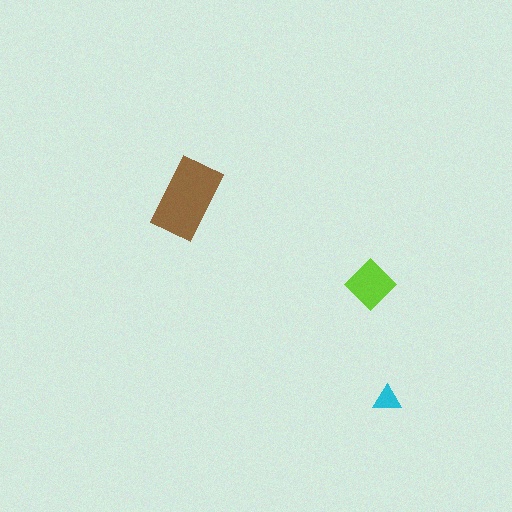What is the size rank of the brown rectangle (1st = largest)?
1st.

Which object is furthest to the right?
The cyan triangle is rightmost.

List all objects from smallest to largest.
The cyan triangle, the lime diamond, the brown rectangle.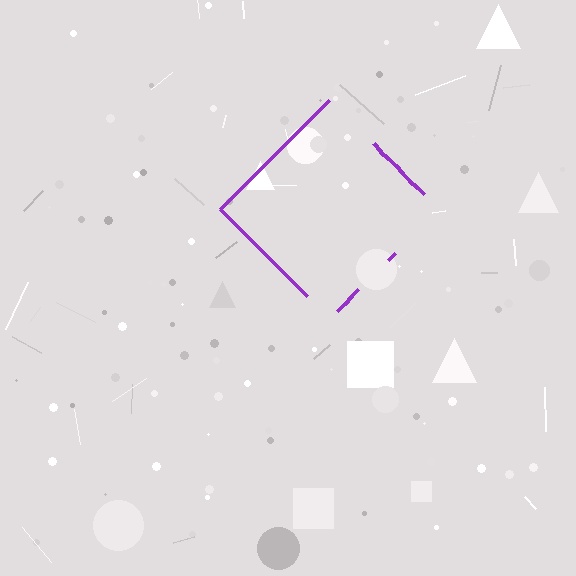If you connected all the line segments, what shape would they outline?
They would outline a diamond.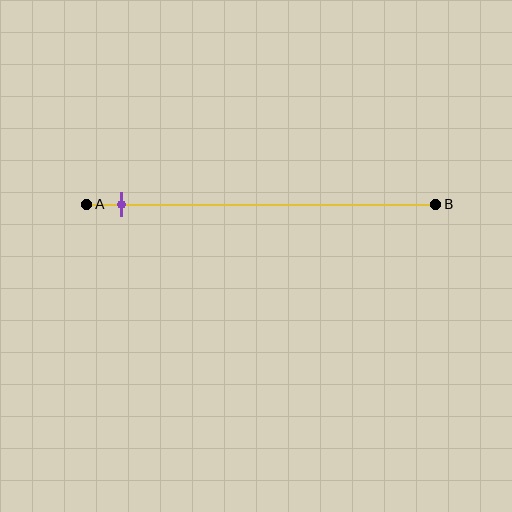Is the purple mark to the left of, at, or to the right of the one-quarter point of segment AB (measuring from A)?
The purple mark is to the left of the one-quarter point of segment AB.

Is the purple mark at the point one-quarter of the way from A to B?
No, the mark is at about 10% from A, not at the 25% one-quarter point.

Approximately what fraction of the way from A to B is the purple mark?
The purple mark is approximately 10% of the way from A to B.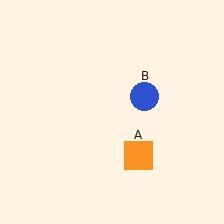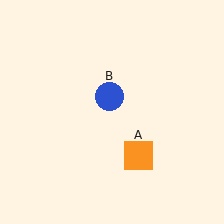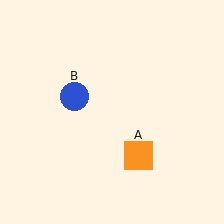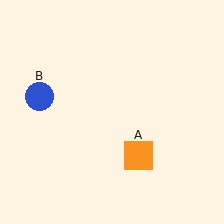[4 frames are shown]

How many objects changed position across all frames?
1 object changed position: blue circle (object B).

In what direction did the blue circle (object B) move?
The blue circle (object B) moved left.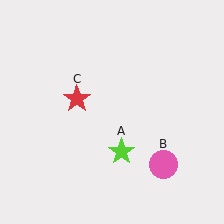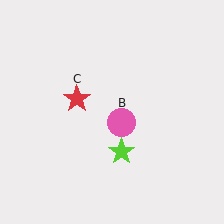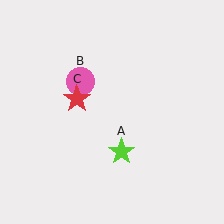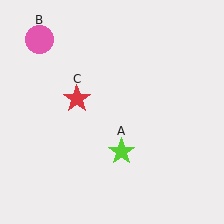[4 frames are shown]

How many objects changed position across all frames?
1 object changed position: pink circle (object B).